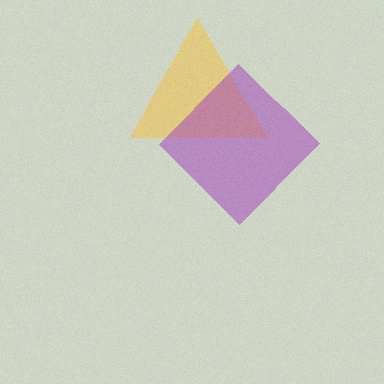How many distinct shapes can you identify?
There are 2 distinct shapes: a yellow triangle, a purple diamond.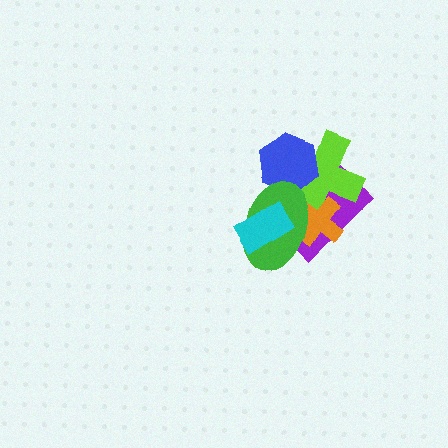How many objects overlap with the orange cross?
3 objects overlap with the orange cross.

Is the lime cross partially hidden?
Yes, it is partially covered by another shape.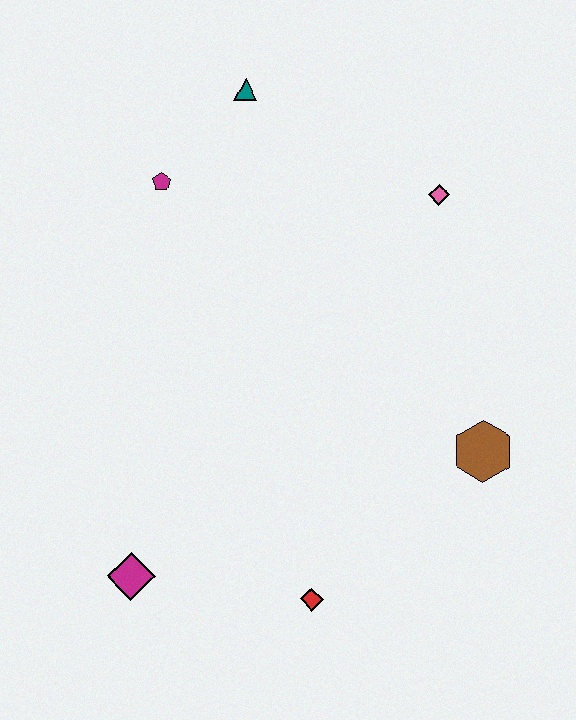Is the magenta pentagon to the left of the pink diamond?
Yes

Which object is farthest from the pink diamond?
The magenta diamond is farthest from the pink diamond.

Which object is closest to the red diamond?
The magenta diamond is closest to the red diamond.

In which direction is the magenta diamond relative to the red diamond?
The magenta diamond is to the left of the red diamond.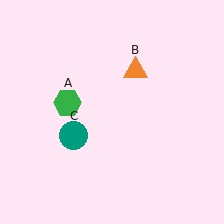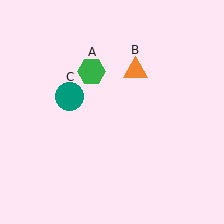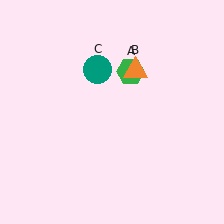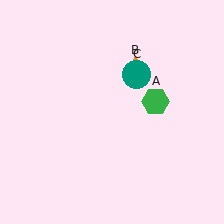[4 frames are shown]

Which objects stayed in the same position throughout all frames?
Orange triangle (object B) remained stationary.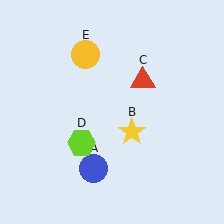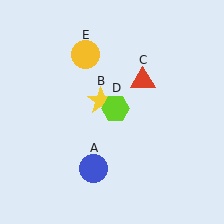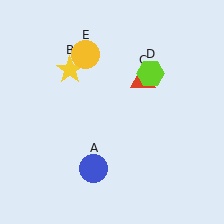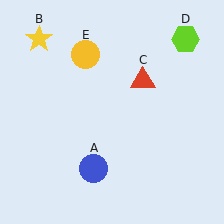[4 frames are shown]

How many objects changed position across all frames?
2 objects changed position: yellow star (object B), lime hexagon (object D).